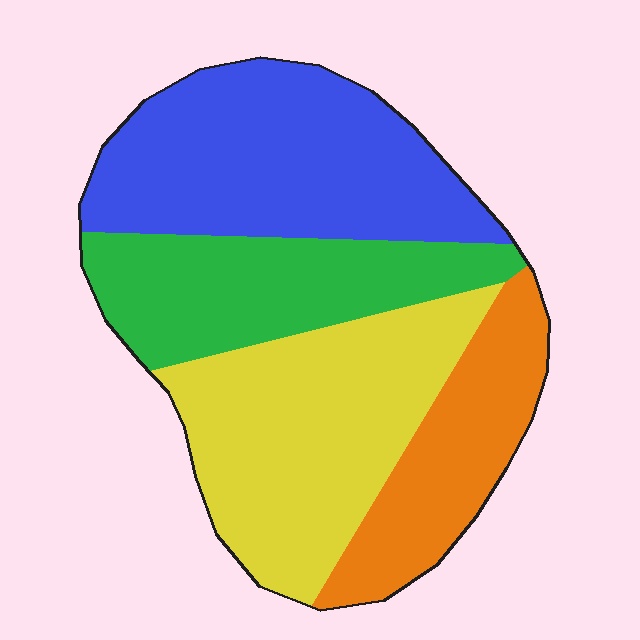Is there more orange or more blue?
Blue.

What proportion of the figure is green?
Green covers about 20% of the figure.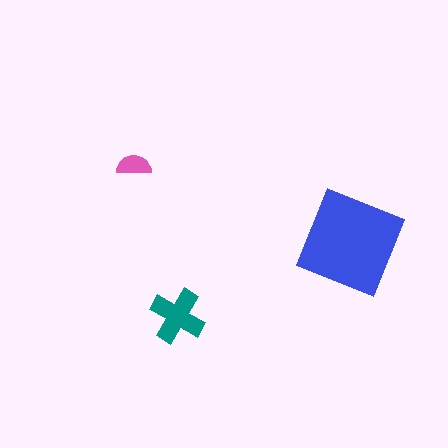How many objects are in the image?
There are 3 objects in the image.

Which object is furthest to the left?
The pink semicircle is leftmost.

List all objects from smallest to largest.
The pink semicircle, the teal cross, the blue square.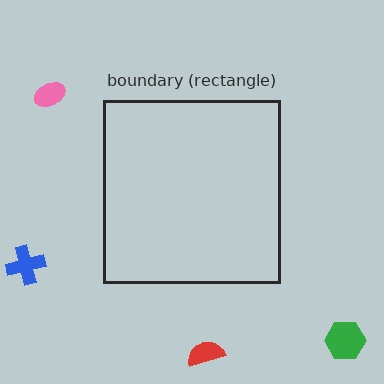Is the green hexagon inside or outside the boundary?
Outside.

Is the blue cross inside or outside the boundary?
Outside.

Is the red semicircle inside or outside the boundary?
Outside.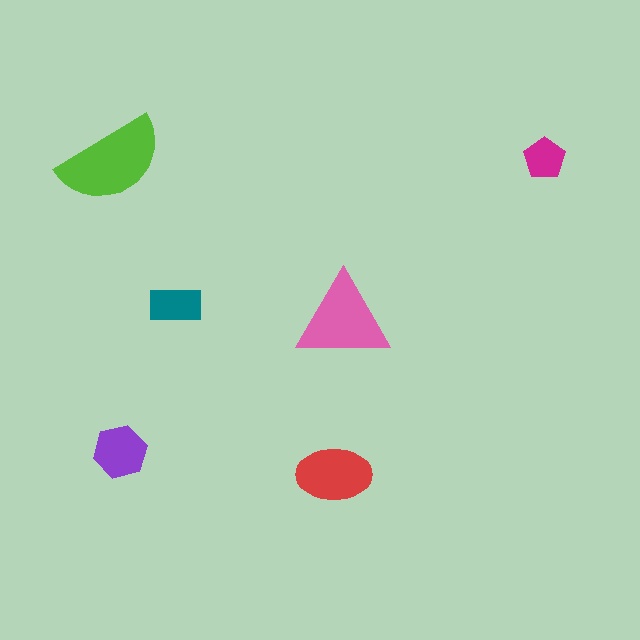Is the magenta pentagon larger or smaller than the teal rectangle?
Smaller.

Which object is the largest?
The lime semicircle.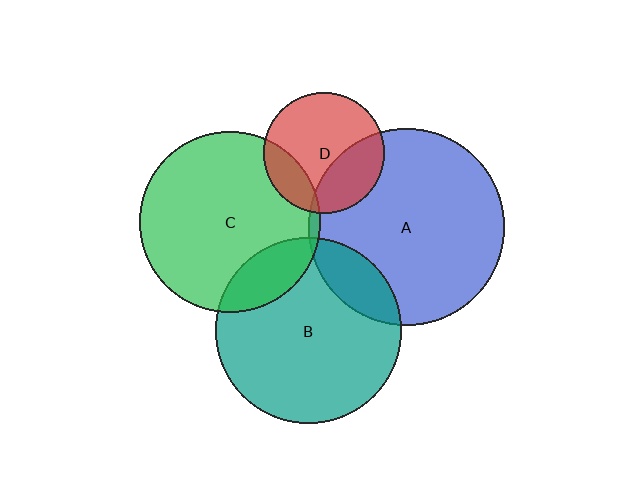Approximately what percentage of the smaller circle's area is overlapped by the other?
Approximately 30%.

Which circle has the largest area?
Circle A (blue).